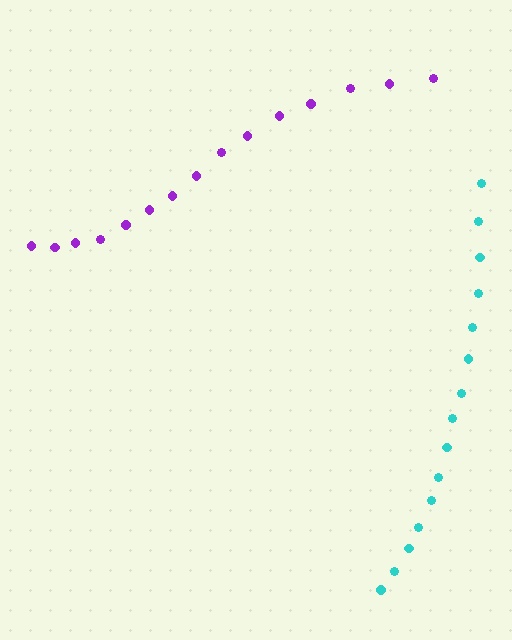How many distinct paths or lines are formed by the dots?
There are 2 distinct paths.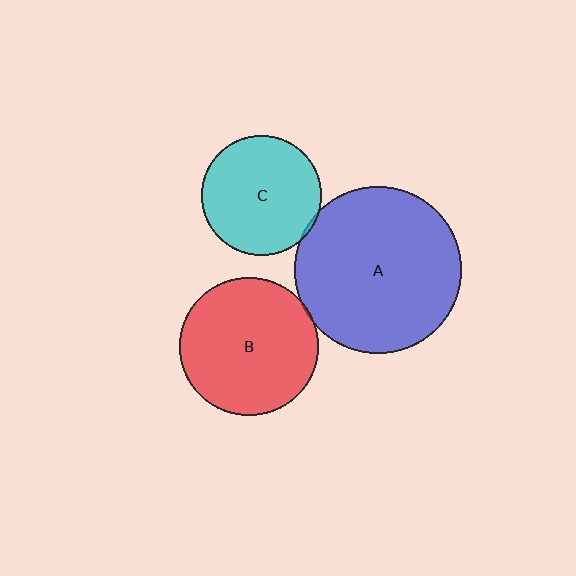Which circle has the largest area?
Circle A (blue).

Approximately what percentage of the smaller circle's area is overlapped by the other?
Approximately 5%.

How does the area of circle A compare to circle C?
Approximately 1.9 times.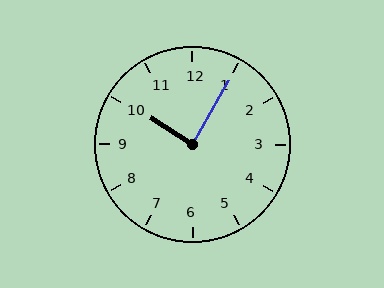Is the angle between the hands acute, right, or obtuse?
It is right.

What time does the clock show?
10:05.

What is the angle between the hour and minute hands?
Approximately 88 degrees.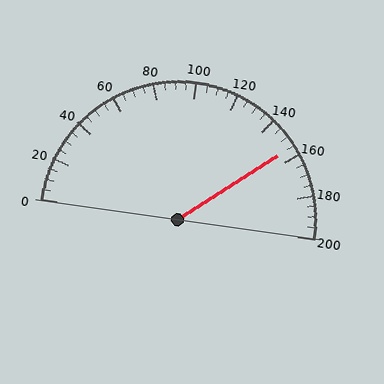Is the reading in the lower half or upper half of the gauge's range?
The reading is in the upper half of the range (0 to 200).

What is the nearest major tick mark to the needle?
The nearest major tick mark is 160.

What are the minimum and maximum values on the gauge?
The gauge ranges from 0 to 200.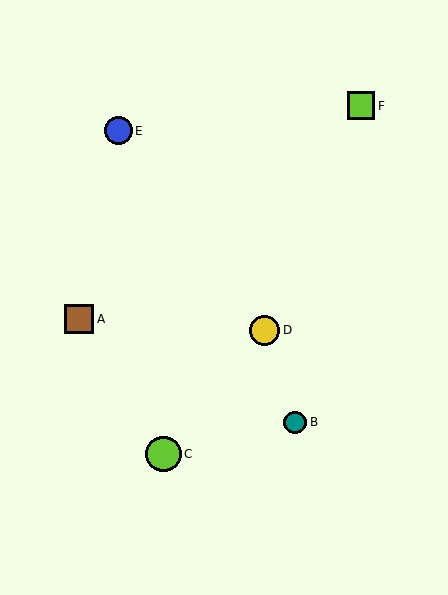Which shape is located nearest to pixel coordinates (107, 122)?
The blue circle (labeled E) at (118, 131) is nearest to that location.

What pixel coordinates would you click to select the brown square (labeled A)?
Click at (79, 319) to select the brown square A.